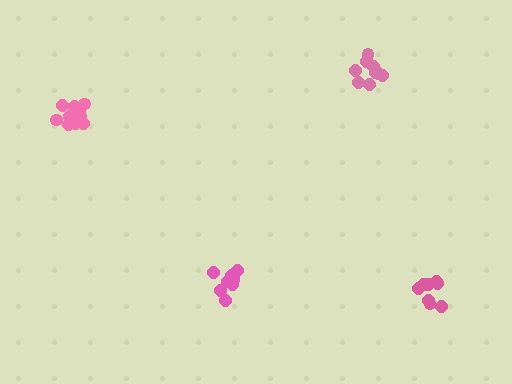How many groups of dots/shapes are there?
There are 4 groups.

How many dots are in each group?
Group 1: 9 dots, Group 2: 10 dots, Group 3: 13 dots, Group 4: 8 dots (40 total).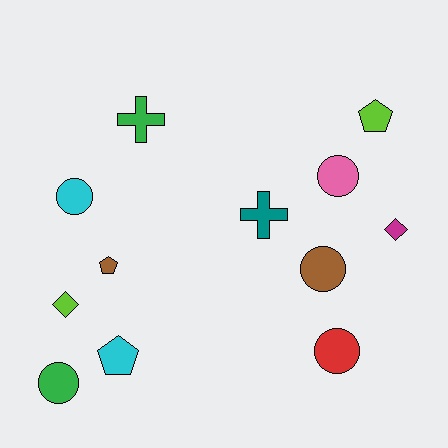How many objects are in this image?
There are 12 objects.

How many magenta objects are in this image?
There is 1 magenta object.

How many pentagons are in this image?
There are 3 pentagons.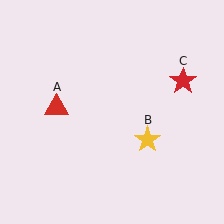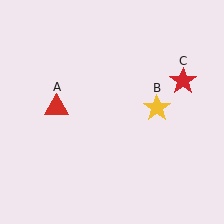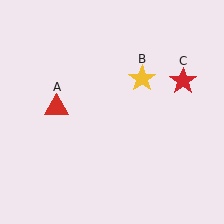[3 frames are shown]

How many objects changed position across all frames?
1 object changed position: yellow star (object B).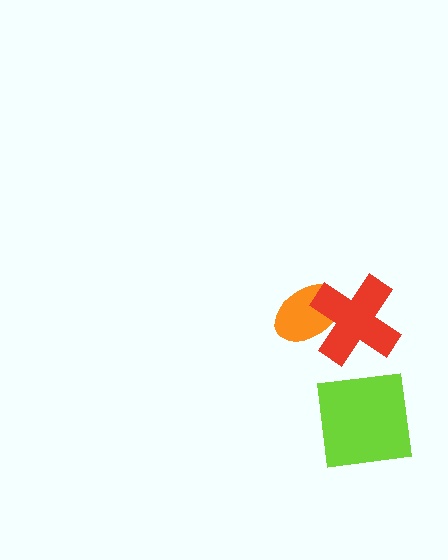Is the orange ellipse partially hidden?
Yes, it is partially covered by another shape.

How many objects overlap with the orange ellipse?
1 object overlaps with the orange ellipse.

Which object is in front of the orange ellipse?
The red cross is in front of the orange ellipse.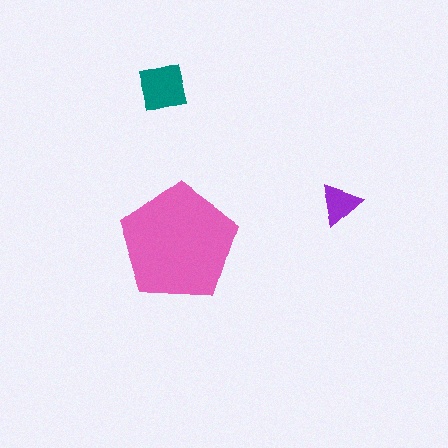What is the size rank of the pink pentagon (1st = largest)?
1st.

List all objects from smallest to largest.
The purple triangle, the teal square, the pink pentagon.